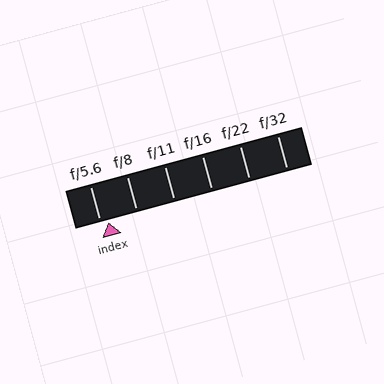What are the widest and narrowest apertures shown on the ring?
The widest aperture shown is f/5.6 and the narrowest is f/32.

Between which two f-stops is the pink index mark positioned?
The index mark is between f/5.6 and f/8.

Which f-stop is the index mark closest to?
The index mark is closest to f/5.6.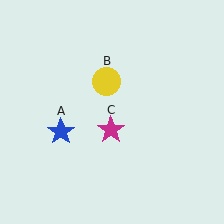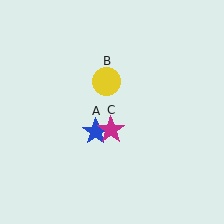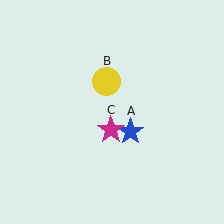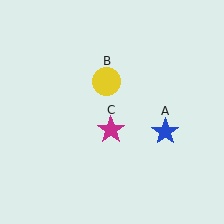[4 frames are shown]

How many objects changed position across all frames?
1 object changed position: blue star (object A).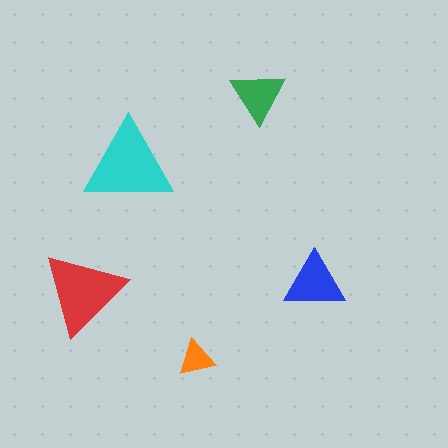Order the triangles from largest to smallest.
the cyan one, the red one, the blue one, the green one, the orange one.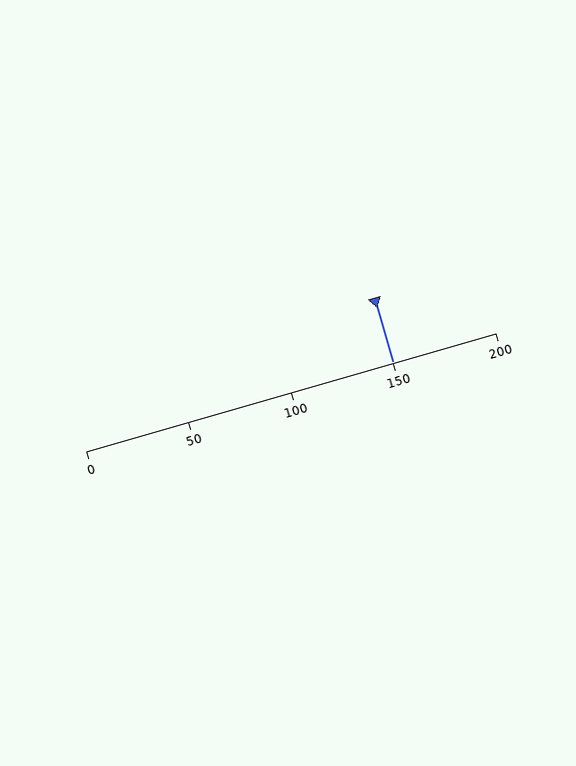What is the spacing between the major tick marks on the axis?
The major ticks are spaced 50 apart.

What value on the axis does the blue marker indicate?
The marker indicates approximately 150.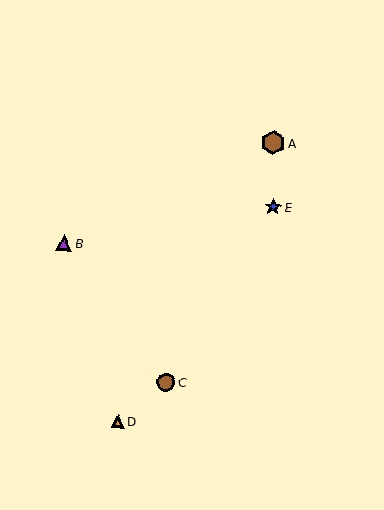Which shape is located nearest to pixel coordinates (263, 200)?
The blue star (labeled E) at (273, 207) is nearest to that location.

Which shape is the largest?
The brown hexagon (labeled A) is the largest.